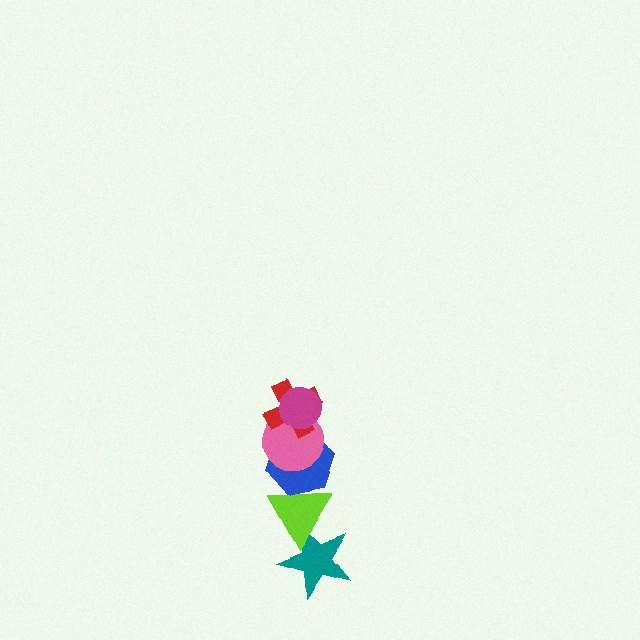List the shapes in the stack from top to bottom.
From top to bottom: the magenta circle, the red cross, the pink circle, the blue hexagon, the lime triangle, the teal star.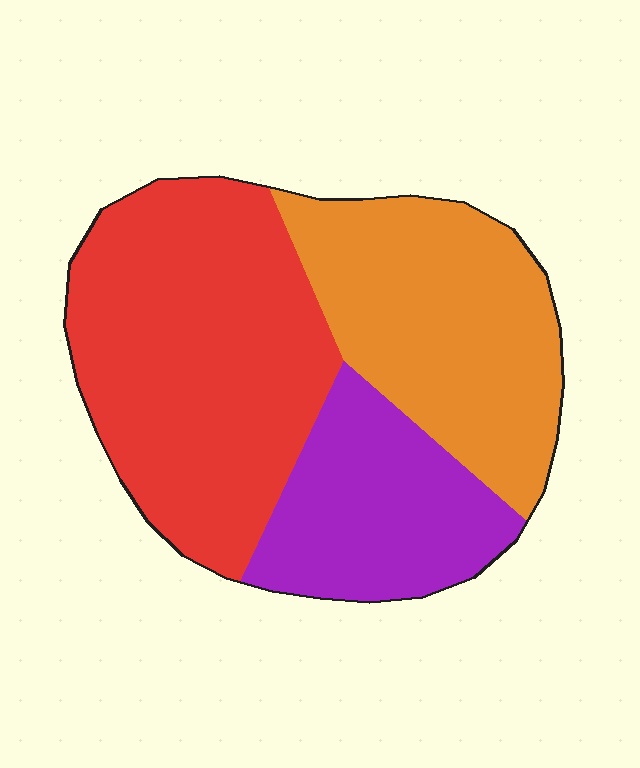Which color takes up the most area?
Red, at roughly 45%.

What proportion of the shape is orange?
Orange covers around 35% of the shape.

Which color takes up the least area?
Purple, at roughly 25%.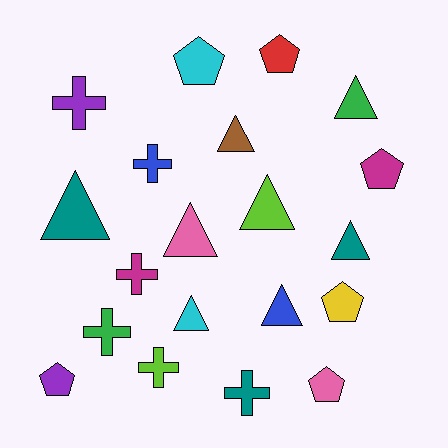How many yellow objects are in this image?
There is 1 yellow object.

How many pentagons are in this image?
There are 6 pentagons.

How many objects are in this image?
There are 20 objects.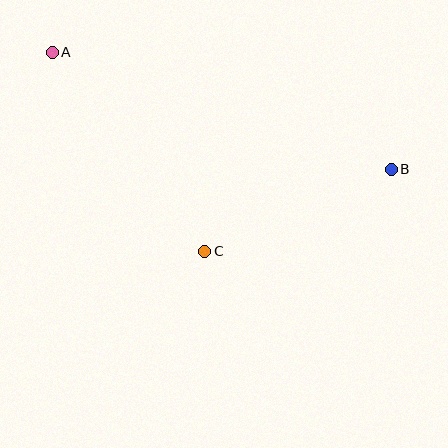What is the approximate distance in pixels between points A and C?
The distance between A and C is approximately 251 pixels.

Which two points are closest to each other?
Points B and C are closest to each other.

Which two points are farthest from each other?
Points A and B are farthest from each other.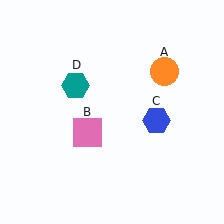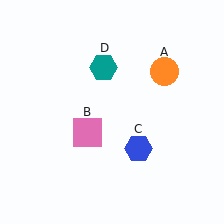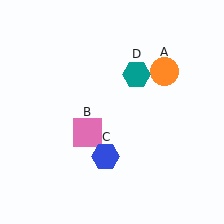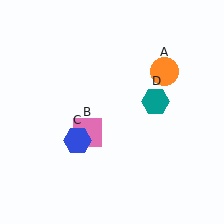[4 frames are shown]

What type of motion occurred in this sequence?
The blue hexagon (object C), teal hexagon (object D) rotated clockwise around the center of the scene.